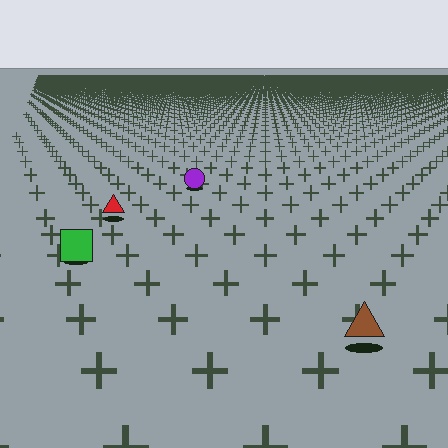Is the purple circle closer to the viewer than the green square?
No. The green square is closer — you can tell from the texture gradient: the ground texture is coarser near it.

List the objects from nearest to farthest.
From nearest to farthest: the brown triangle, the green square, the red triangle, the purple circle.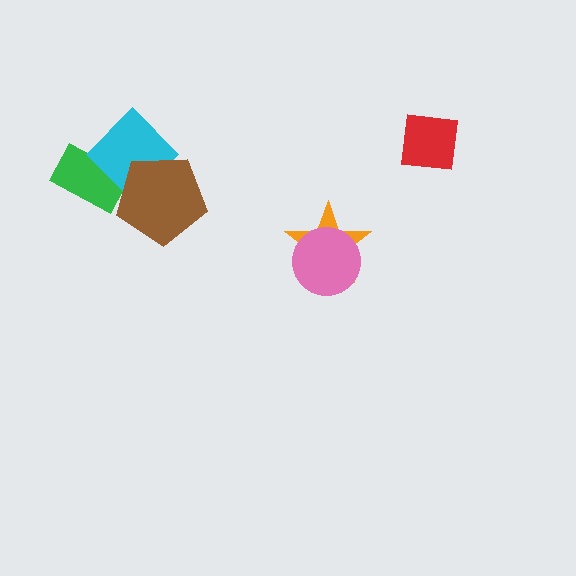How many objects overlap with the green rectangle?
2 objects overlap with the green rectangle.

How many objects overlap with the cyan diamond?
2 objects overlap with the cyan diamond.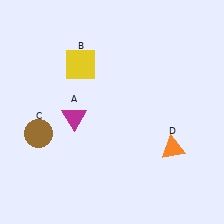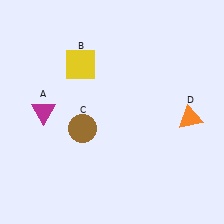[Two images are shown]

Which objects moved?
The objects that moved are: the magenta triangle (A), the brown circle (C), the orange triangle (D).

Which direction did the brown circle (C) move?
The brown circle (C) moved right.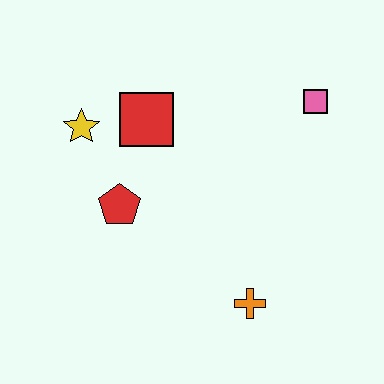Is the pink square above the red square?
Yes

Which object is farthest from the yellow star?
The orange cross is farthest from the yellow star.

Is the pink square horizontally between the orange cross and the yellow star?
No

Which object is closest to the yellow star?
The red square is closest to the yellow star.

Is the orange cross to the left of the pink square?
Yes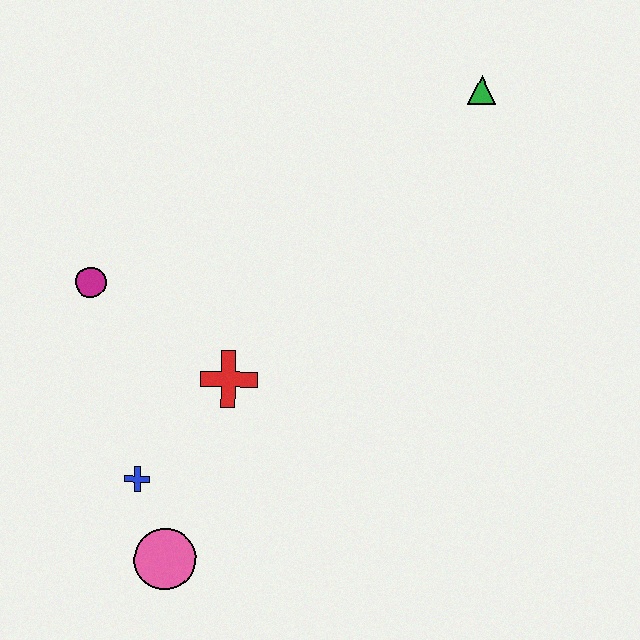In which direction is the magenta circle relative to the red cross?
The magenta circle is to the left of the red cross.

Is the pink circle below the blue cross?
Yes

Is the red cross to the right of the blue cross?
Yes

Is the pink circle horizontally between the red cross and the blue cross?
Yes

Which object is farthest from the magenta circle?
The green triangle is farthest from the magenta circle.